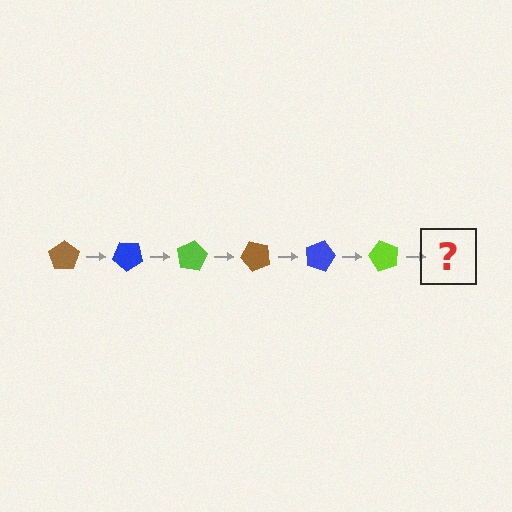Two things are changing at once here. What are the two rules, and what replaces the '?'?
The two rules are that it rotates 40 degrees each step and the color cycles through brown, blue, and lime. The '?' should be a brown pentagon, rotated 240 degrees from the start.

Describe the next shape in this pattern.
It should be a brown pentagon, rotated 240 degrees from the start.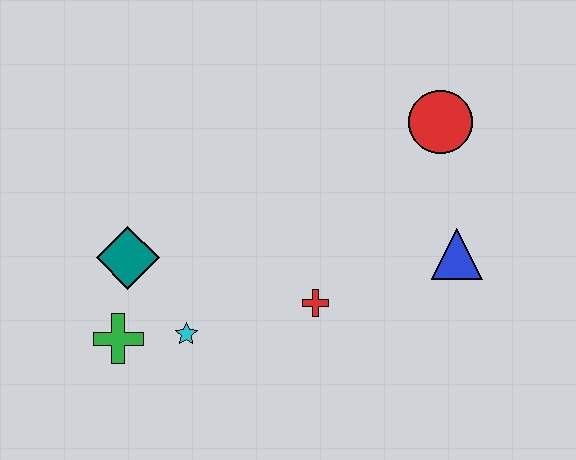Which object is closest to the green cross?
The cyan star is closest to the green cross.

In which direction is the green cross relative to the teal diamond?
The green cross is below the teal diamond.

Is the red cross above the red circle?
No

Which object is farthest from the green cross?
The red circle is farthest from the green cross.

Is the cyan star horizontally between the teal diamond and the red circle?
Yes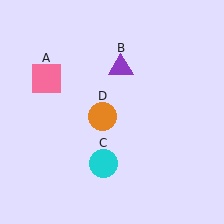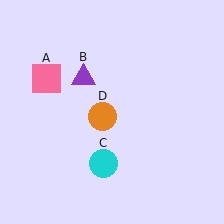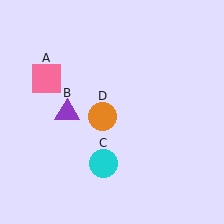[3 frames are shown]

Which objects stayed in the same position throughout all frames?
Pink square (object A) and cyan circle (object C) and orange circle (object D) remained stationary.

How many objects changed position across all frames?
1 object changed position: purple triangle (object B).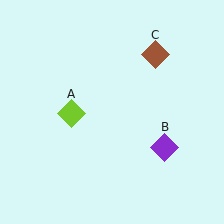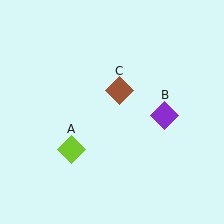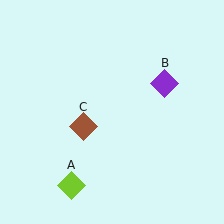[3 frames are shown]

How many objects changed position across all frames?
3 objects changed position: lime diamond (object A), purple diamond (object B), brown diamond (object C).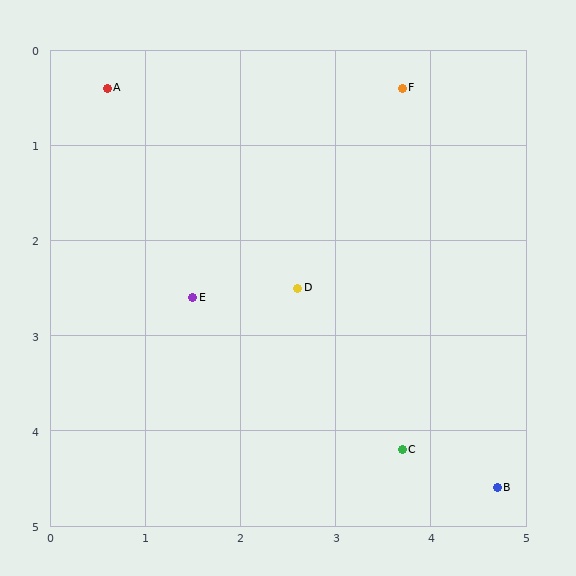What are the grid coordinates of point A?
Point A is at approximately (0.6, 0.4).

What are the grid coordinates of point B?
Point B is at approximately (4.7, 4.6).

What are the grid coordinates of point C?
Point C is at approximately (3.7, 4.2).